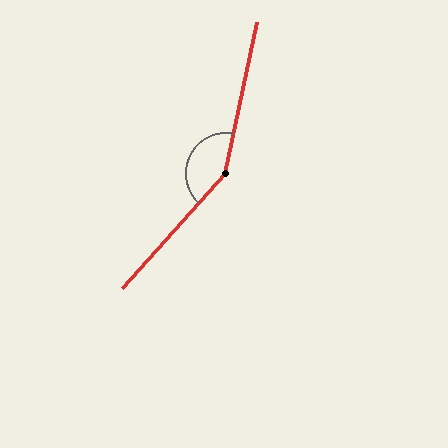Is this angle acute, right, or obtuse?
It is obtuse.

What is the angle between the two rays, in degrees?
Approximately 150 degrees.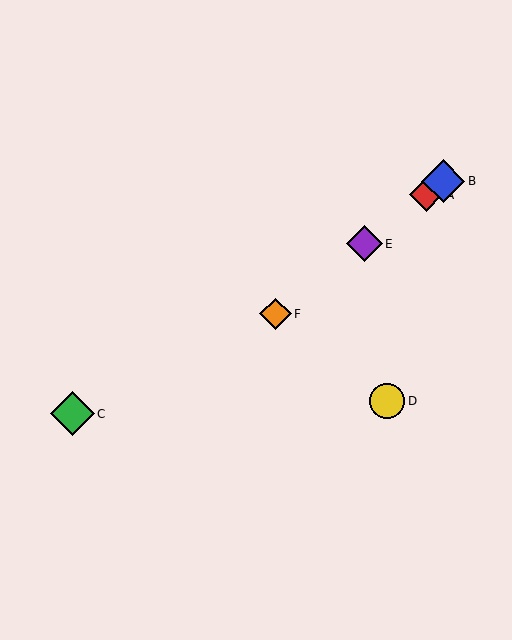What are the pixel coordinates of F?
Object F is at (275, 314).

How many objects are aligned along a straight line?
4 objects (A, B, E, F) are aligned along a straight line.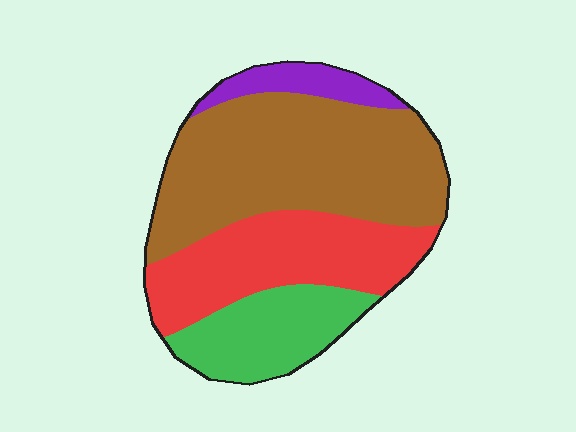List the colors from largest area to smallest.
From largest to smallest: brown, red, green, purple.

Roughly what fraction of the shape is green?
Green covers about 20% of the shape.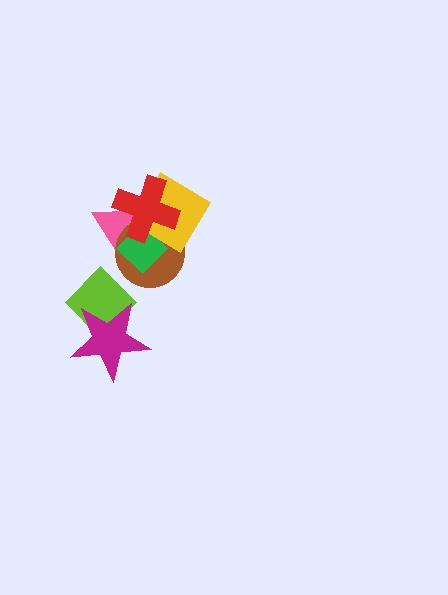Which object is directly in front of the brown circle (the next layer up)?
The green diamond is directly in front of the brown circle.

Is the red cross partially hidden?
No, no other shape covers it.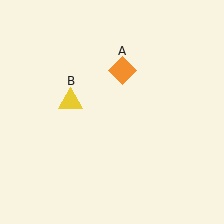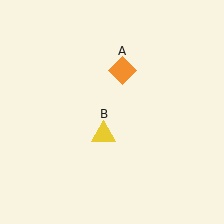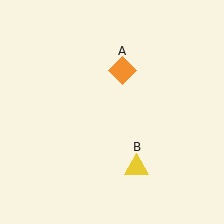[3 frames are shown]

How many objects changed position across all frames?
1 object changed position: yellow triangle (object B).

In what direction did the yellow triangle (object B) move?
The yellow triangle (object B) moved down and to the right.